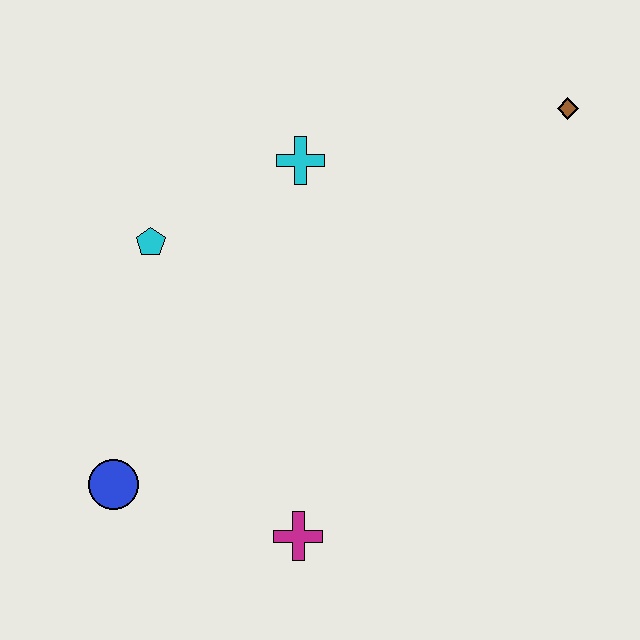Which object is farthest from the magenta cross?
The brown diamond is farthest from the magenta cross.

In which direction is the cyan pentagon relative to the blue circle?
The cyan pentagon is above the blue circle.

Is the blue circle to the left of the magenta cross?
Yes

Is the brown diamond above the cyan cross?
Yes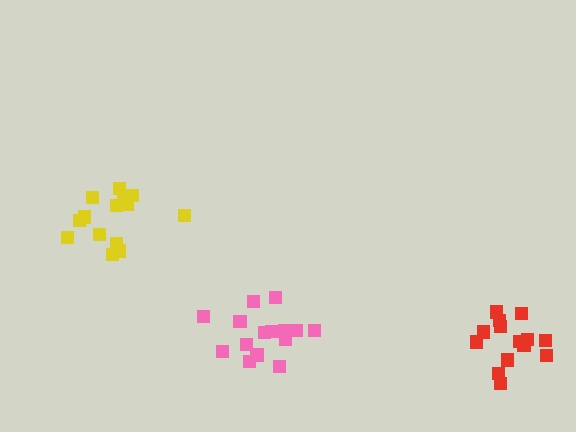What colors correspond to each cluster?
The clusters are colored: pink, red, yellow.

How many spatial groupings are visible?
There are 3 spatial groupings.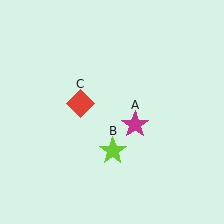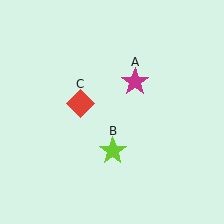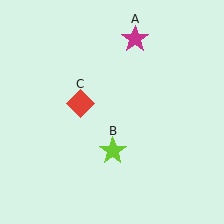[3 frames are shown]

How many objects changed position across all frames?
1 object changed position: magenta star (object A).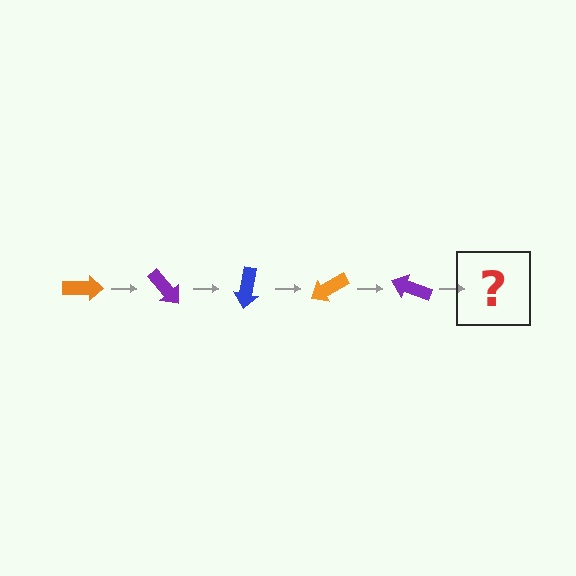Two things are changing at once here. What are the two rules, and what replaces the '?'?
The two rules are that it rotates 50 degrees each step and the color cycles through orange, purple, and blue. The '?' should be a blue arrow, rotated 250 degrees from the start.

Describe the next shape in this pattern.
It should be a blue arrow, rotated 250 degrees from the start.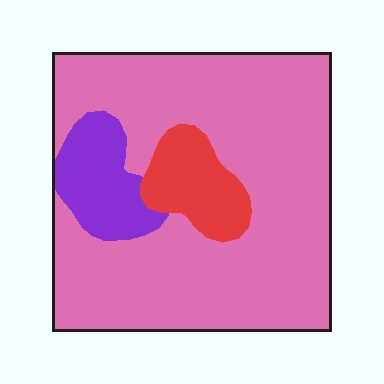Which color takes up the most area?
Pink, at roughly 80%.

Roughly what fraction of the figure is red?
Red takes up less than a quarter of the figure.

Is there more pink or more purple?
Pink.